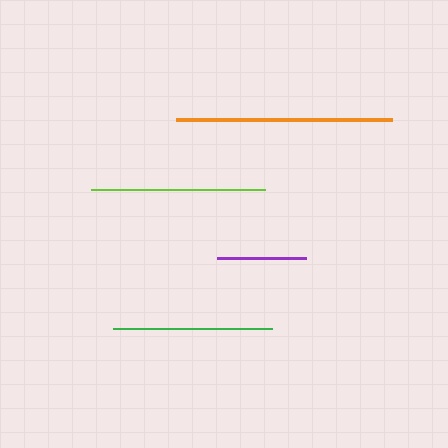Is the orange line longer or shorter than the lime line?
The orange line is longer than the lime line.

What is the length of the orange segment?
The orange segment is approximately 216 pixels long.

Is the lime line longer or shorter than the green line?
The lime line is longer than the green line.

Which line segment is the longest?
The orange line is the longest at approximately 216 pixels.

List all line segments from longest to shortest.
From longest to shortest: orange, lime, green, purple.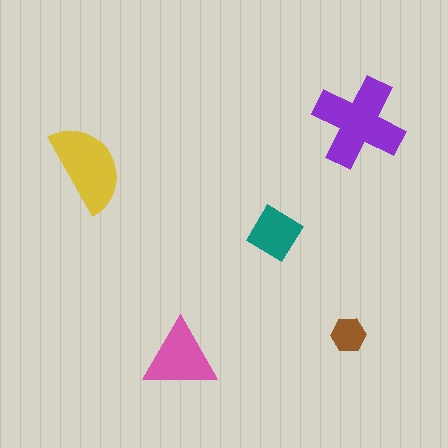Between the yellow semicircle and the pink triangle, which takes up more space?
The yellow semicircle.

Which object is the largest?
The purple cross.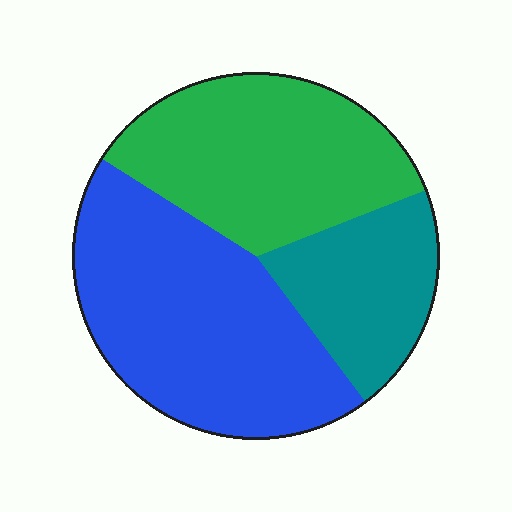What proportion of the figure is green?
Green covers roughly 35% of the figure.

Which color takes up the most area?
Blue, at roughly 45%.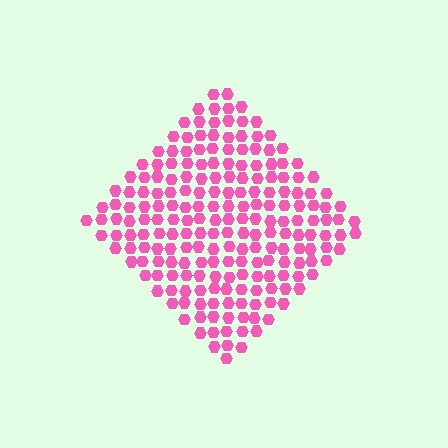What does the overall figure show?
The overall figure shows a diamond.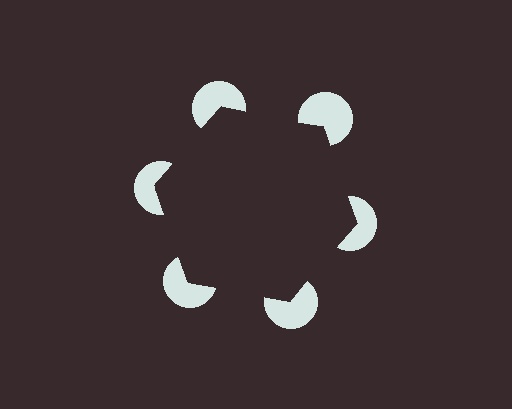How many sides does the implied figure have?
6 sides.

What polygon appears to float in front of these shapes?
An illusory hexagon — its edges are inferred from the aligned wedge cuts in the pac-man discs, not physically drawn.